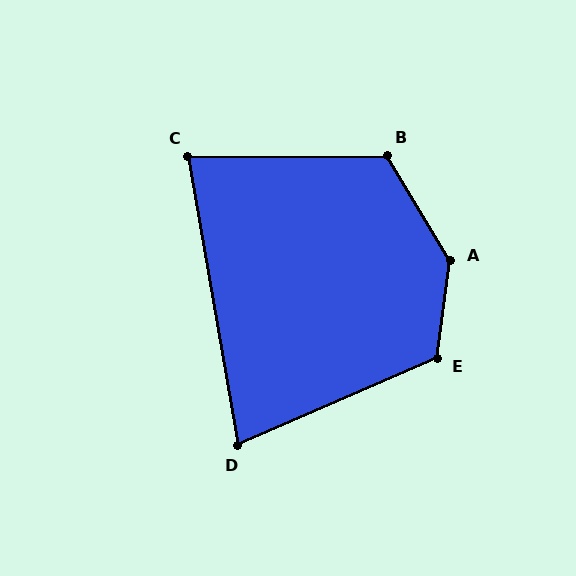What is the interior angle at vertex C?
Approximately 80 degrees (acute).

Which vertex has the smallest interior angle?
D, at approximately 76 degrees.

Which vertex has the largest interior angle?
A, at approximately 141 degrees.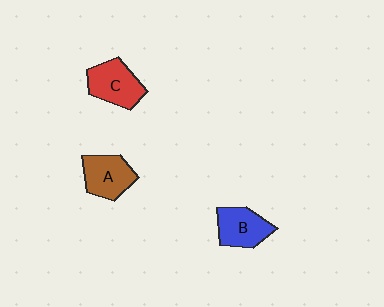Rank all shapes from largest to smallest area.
From largest to smallest: C (red), A (brown), B (blue).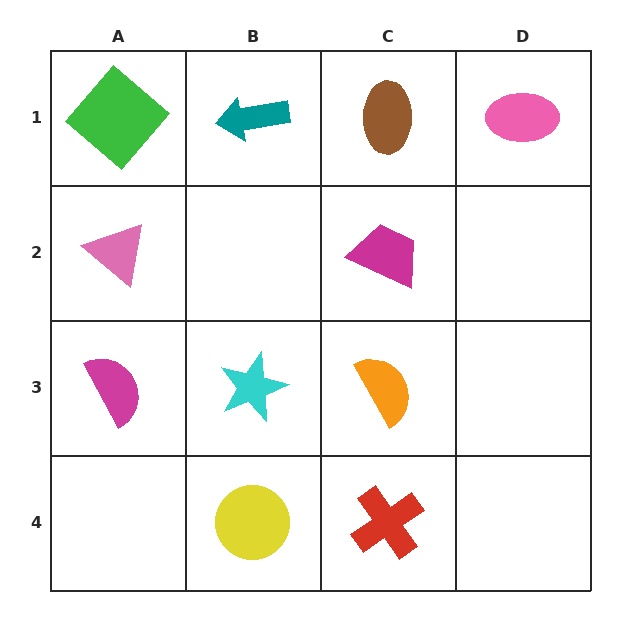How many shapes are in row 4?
2 shapes.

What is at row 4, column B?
A yellow circle.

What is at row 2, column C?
A magenta trapezoid.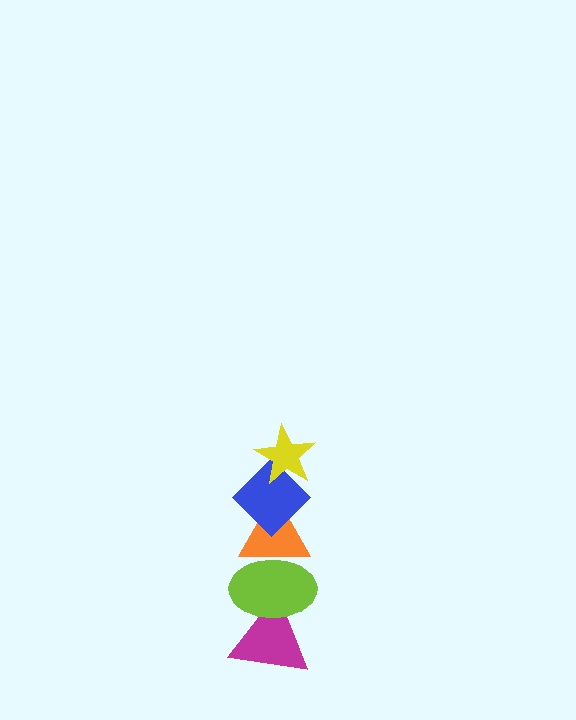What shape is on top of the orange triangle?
The blue diamond is on top of the orange triangle.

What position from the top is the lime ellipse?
The lime ellipse is 4th from the top.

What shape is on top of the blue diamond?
The yellow star is on top of the blue diamond.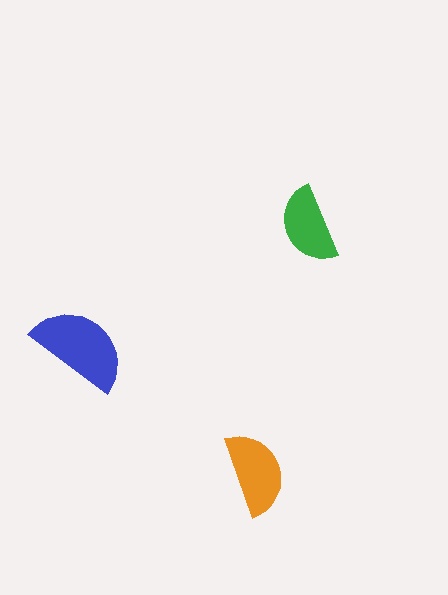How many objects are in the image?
There are 3 objects in the image.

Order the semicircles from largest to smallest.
the blue one, the orange one, the green one.